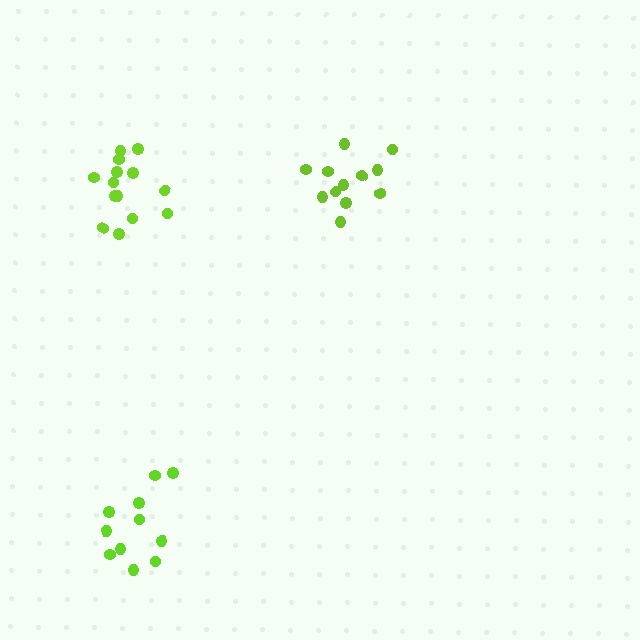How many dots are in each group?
Group 1: 11 dots, Group 2: 12 dots, Group 3: 14 dots (37 total).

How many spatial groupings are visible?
There are 3 spatial groupings.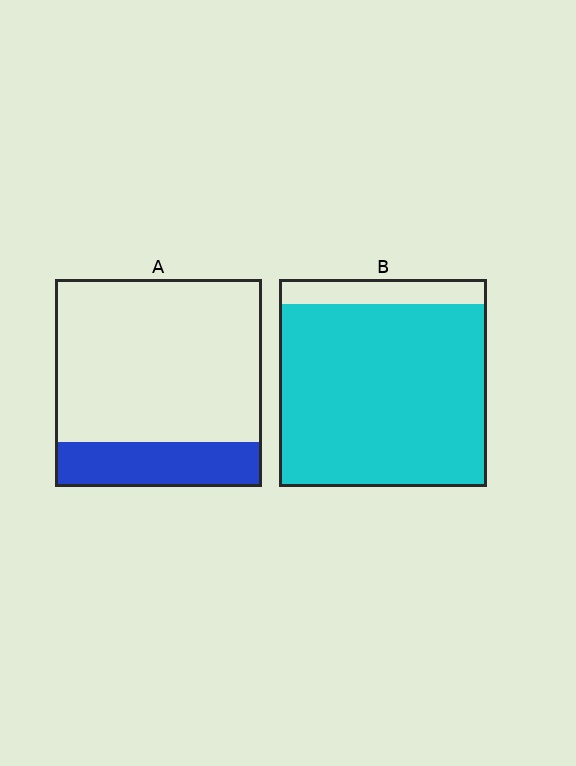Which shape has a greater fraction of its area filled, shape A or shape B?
Shape B.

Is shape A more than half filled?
No.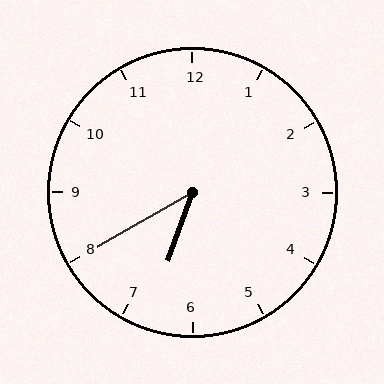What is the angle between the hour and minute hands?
Approximately 40 degrees.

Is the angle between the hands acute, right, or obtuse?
It is acute.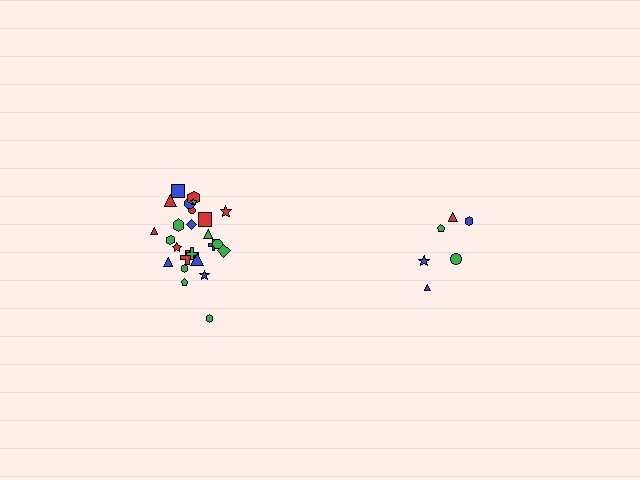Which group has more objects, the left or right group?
The left group.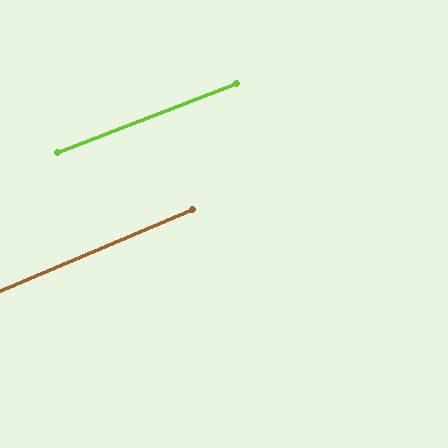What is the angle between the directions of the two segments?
Approximately 2 degrees.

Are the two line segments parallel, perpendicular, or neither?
Parallel — their directions differ by only 1.9°.